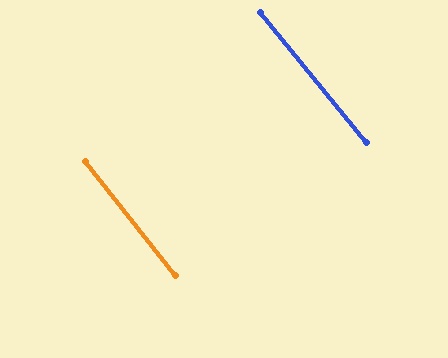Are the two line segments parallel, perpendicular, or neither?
Parallel — their directions differ by only 1.2°.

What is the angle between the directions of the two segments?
Approximately 1 degree.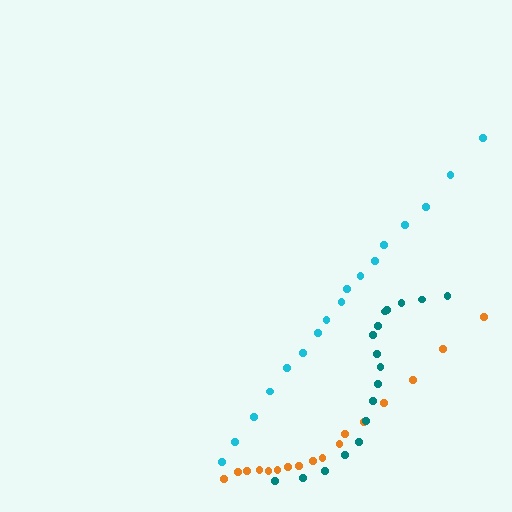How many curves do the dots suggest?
There are 3 distinct paths.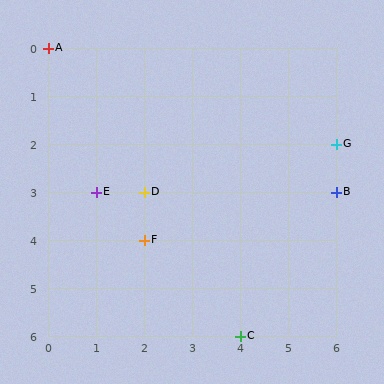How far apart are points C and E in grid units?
Points C and E are 3 columns and 3 rows apart (about 4.2 grid units diagonally).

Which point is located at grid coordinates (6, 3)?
Point B is at (6, 3).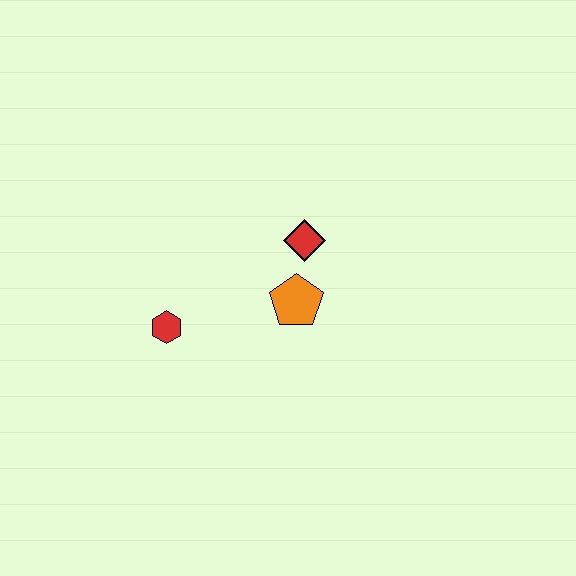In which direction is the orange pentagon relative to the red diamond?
The orange pentagon is below the red diamond.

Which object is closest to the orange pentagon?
The red diamond is closest to the orange pentagon.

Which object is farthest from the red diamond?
The red hexagon is farthest from the red diamond.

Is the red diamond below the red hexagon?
No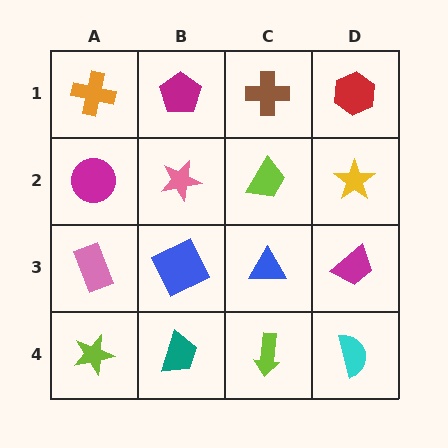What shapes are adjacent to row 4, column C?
A blue triangle (row 3, column C), a teal trapezoid (row 4, column B), a cyan semicircle (row 4, column D).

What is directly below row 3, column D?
A cyan semicircle.